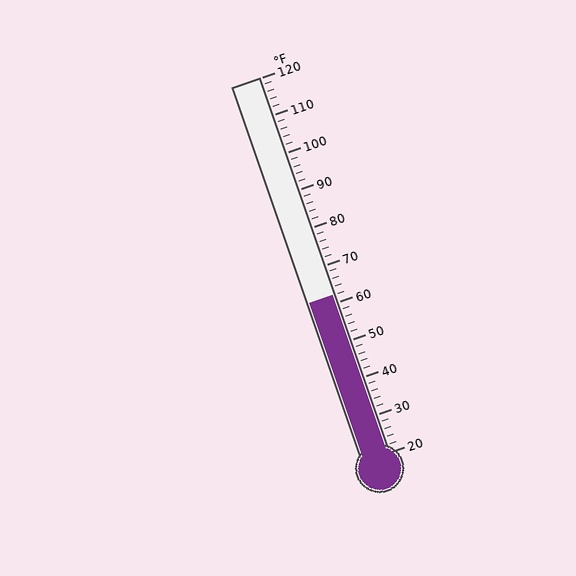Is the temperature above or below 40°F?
The temperature is above 40°F.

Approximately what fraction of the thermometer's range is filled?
The thermometer is filled to approximately 40% of its range.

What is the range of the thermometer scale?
The thermometer scale ranges from 20°F to 120°F.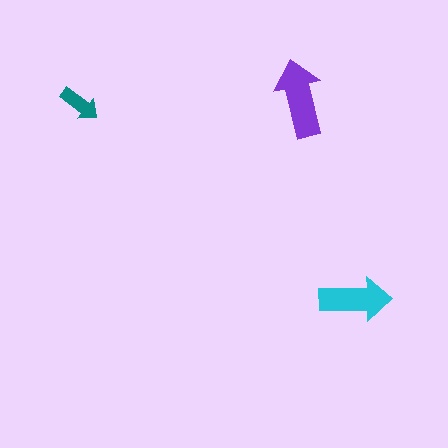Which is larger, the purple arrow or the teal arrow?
The purple one.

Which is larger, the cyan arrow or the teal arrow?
The cyan one.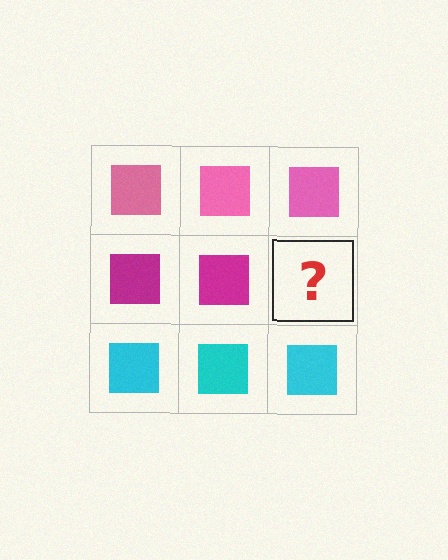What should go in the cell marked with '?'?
The missing cell should contain a magenta square.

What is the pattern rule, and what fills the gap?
The rule is that each row has a consistent color. The gap should be filled with a magenta square.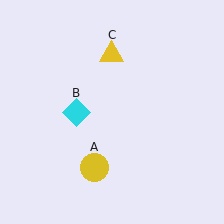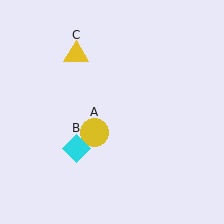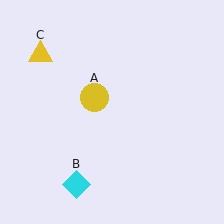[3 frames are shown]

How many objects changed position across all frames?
3 objects changed position: yellow circle (object A), cyan diamond (object B), yellow triangle (object C).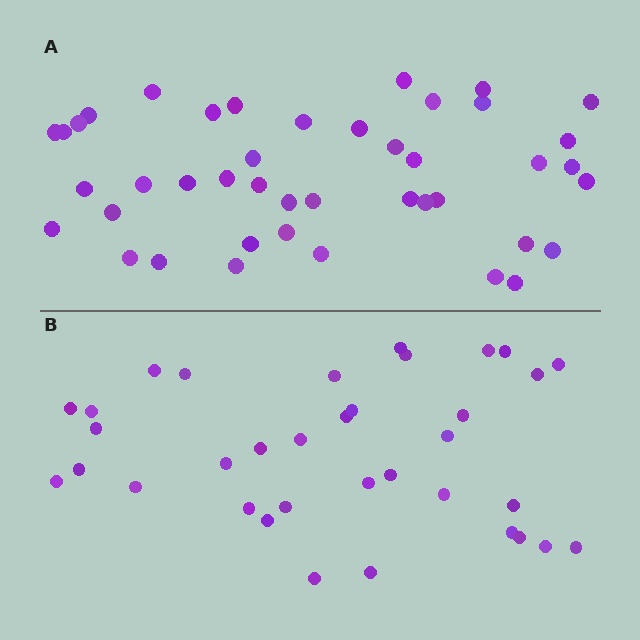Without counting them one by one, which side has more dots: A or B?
Region A (the top region) has more dots.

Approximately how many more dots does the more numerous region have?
Region A has roughly 8 or so more dots than region B.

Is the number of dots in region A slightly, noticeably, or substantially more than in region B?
Region A has only slightly more — the two regions are fairly close. The ratio is roughly 1.2 to 1.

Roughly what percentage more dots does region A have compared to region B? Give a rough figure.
About 25% more.